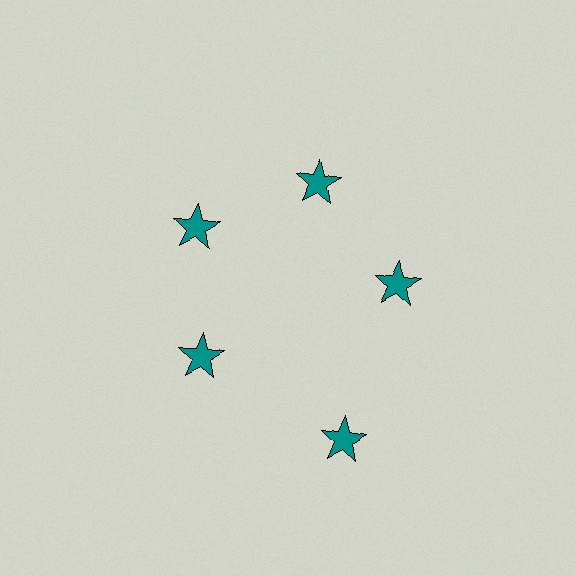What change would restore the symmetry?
The symmetry would be restored by moving it inward, back onto the ring so that all 5 stars sit at equal angles and equal distance from the center.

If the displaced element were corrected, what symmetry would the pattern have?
It would have 5-fold rotational symmetry — the pattern would map onto itself every 72 degrees.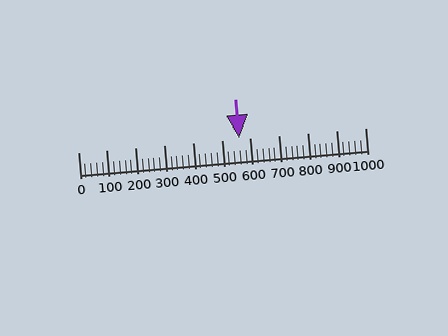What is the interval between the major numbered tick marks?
The major tick marks are spaced 100 units apart.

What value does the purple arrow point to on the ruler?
The purple arrow points to approximately 560.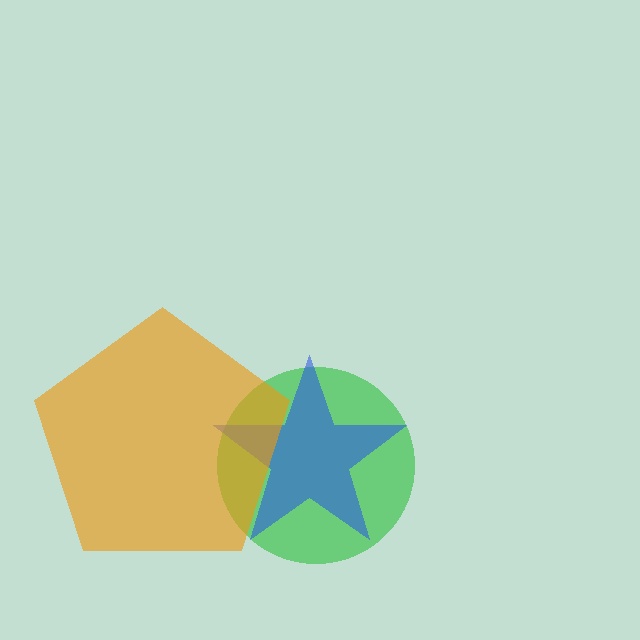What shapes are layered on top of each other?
The layered shapes are: a green circle, a blue star, an orange pentagon.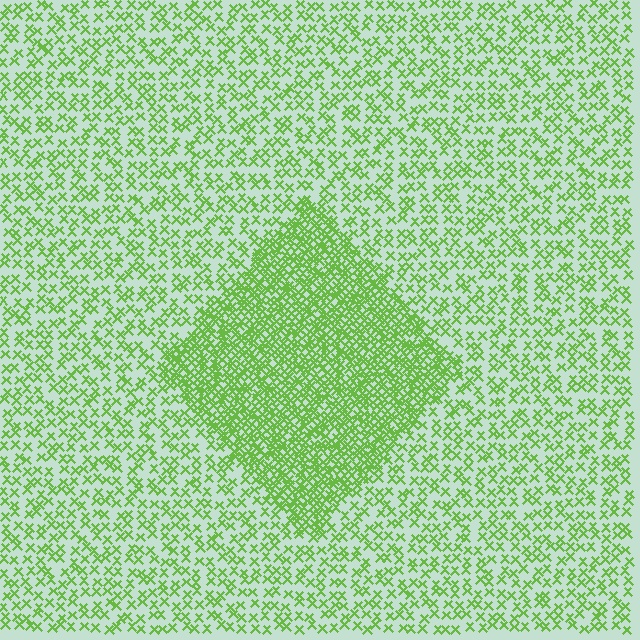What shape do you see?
I see a diamond.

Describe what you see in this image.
The image contains small lime elements arranged at two different densities. A diamond-shaped region is visible where the elements are more densely packed than the surrounding area.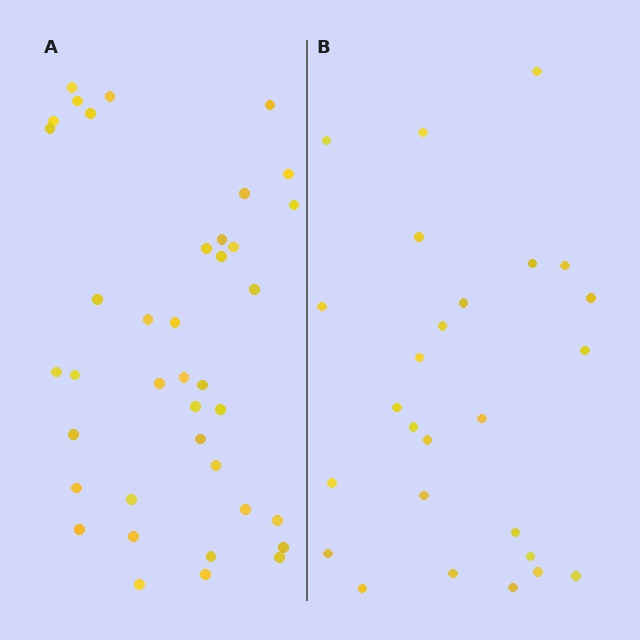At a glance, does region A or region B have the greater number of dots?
Region A (the left region) has more dots.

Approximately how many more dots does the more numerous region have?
Region A has approximately 15 more dots than region B.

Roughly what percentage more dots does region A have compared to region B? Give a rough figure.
About 50% more.